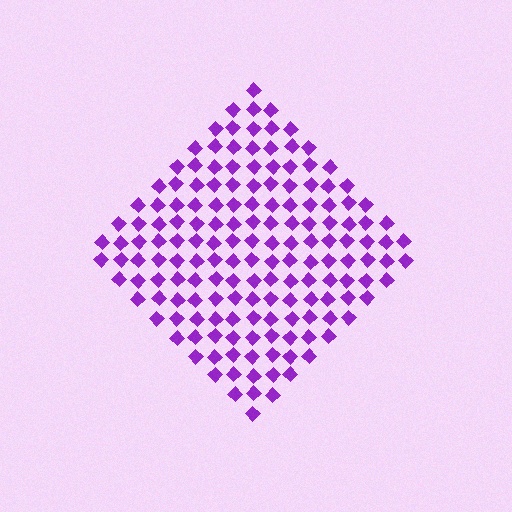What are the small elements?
The small elements are diamonds.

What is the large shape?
The large shape is a diamond.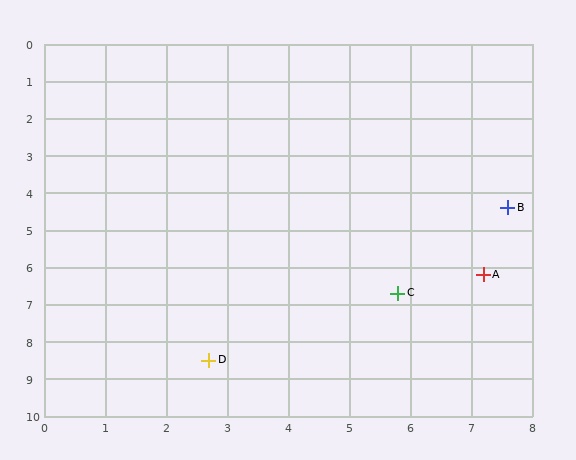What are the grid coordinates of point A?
Point A is at approximately (7.2, 6.2).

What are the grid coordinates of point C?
Point C is at approximately (5.8, 6.7).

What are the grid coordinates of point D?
Point D is at approximately (2.7, 8.5).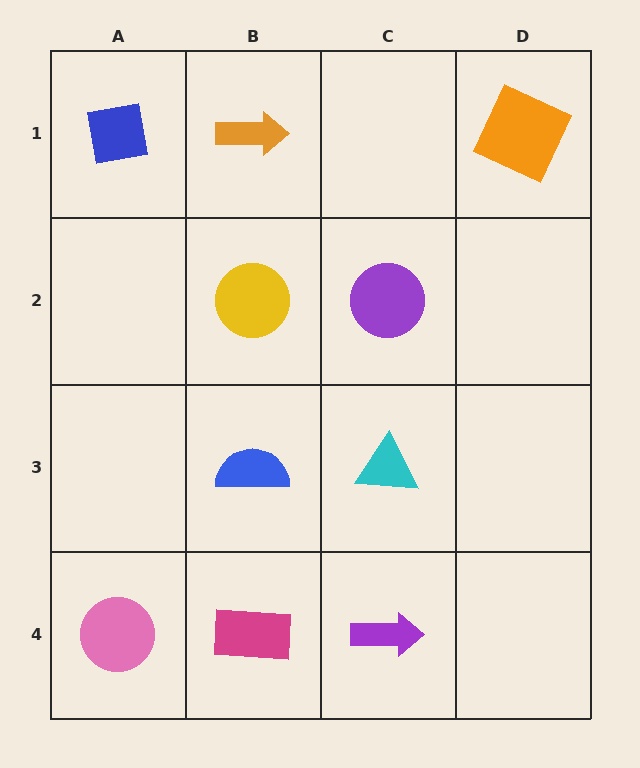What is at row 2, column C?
A purple circle.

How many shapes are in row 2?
2 shapes.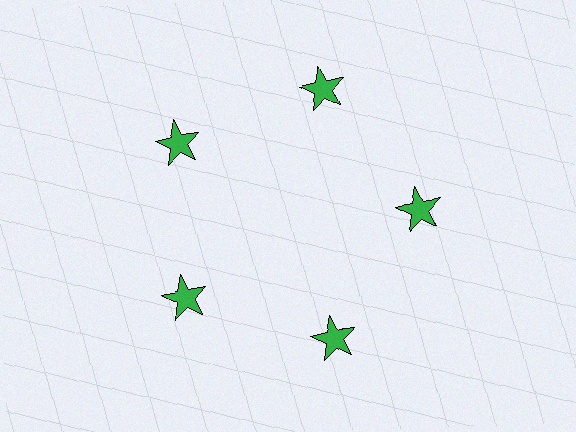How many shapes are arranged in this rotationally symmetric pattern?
There are 5 shapes, arranged in 5 groups of 1.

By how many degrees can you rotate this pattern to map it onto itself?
The pattern maps onto itself every 72 degrees of rotation.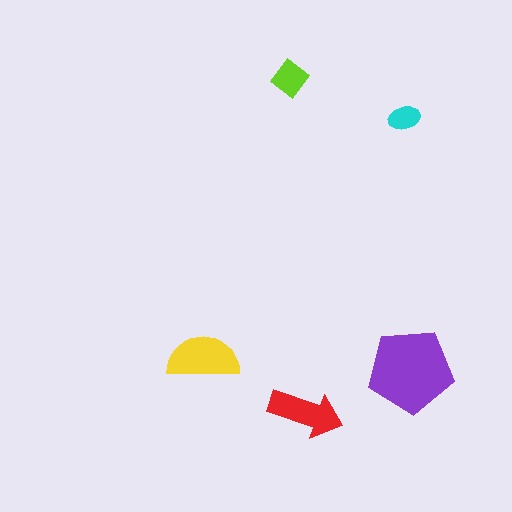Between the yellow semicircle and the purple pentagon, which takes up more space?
The purple pentagon.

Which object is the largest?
The purple pentagon.